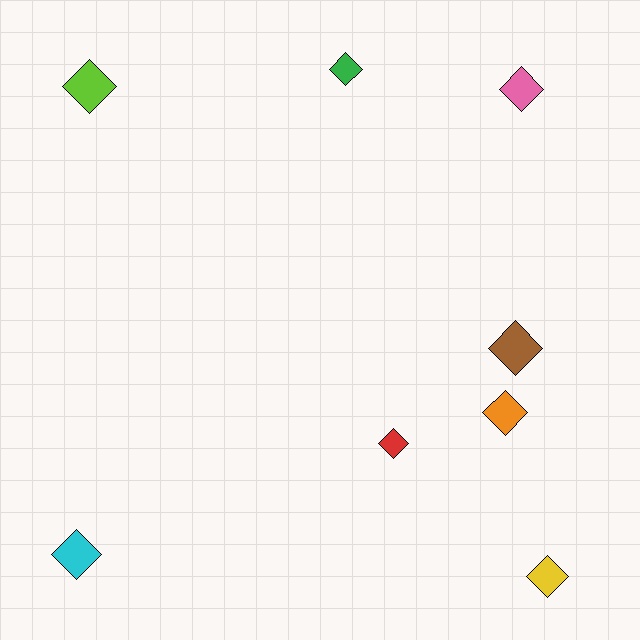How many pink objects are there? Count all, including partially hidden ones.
There is 1 pink object.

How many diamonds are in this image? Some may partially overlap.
There are 8 diamonds.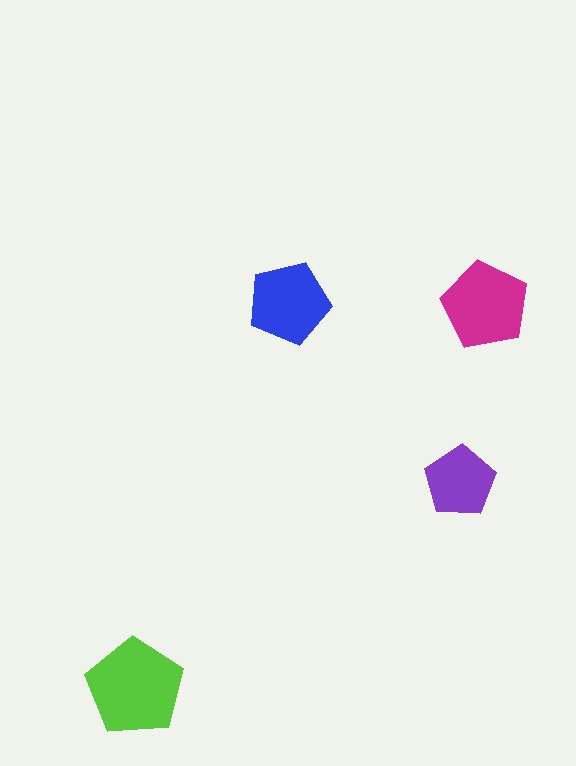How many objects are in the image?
There are 4 objects in the image.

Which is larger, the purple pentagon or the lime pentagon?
The lime one.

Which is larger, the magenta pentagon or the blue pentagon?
The magenta one.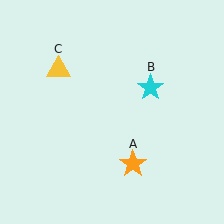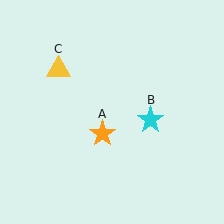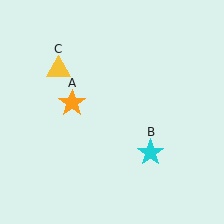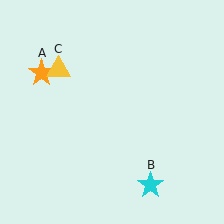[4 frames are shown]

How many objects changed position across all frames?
2 objects changed position: orange star (object A), cyan star (object B).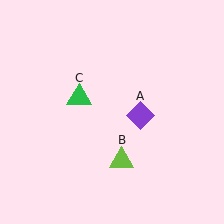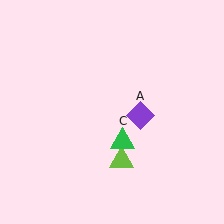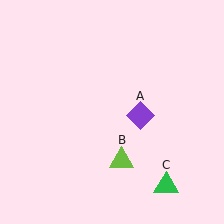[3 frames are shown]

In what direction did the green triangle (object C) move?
The green triangle (object C) moved down and to the right.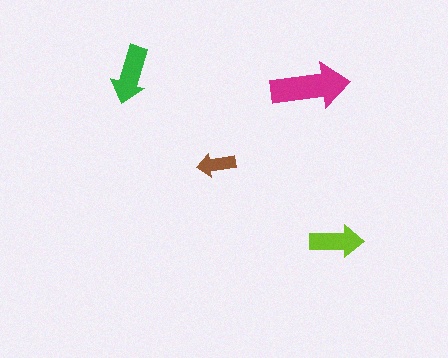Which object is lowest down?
The lime arrow is bottommost.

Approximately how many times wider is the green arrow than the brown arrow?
About 1.5 times wider.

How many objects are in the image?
There are 4 objects in the image.